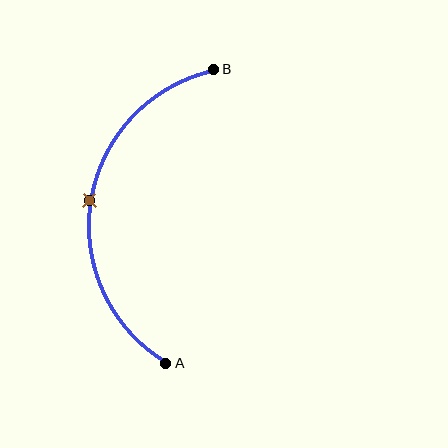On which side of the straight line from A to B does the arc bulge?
The arc bulges to the left of the straight line connecting A and B.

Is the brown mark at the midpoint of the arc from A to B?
Yes. The brown mark lies on the arc at equal arc-length from both A and B — it is the arc midpoint.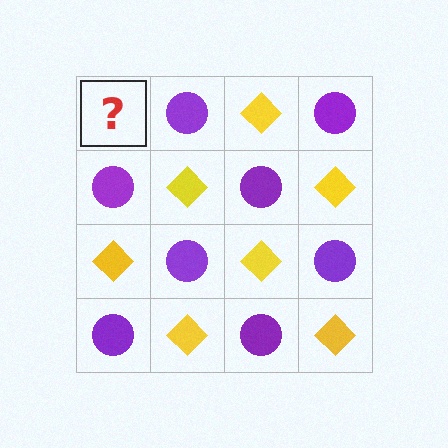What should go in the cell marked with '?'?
The missing cell should contain a yellow diamond.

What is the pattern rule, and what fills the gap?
The rule is that it alternates yellow diamond and purple circle in a checkerboard pattern. The gap should be filled with a yellow diamond.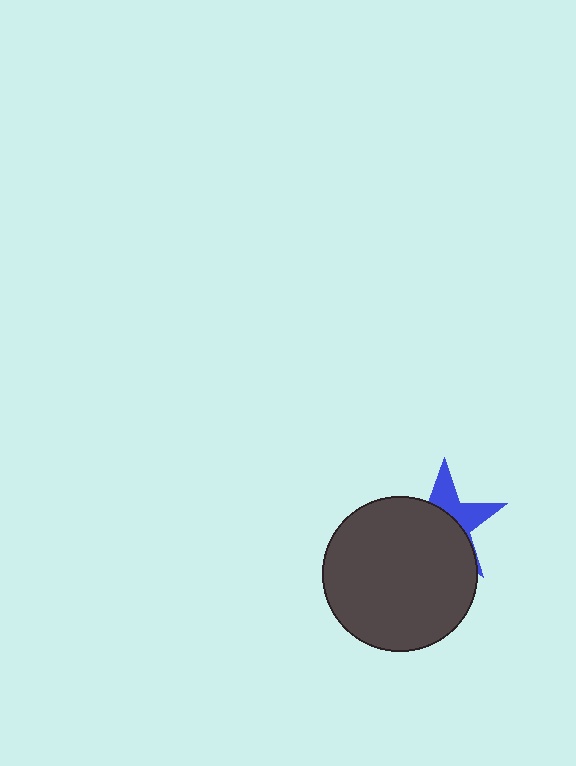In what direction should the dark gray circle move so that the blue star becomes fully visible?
The dark gray circle should move toward the lower-left. That is the shortest direction to clear the overlap and leave the blue star fully visible.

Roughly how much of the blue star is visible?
A small part of it is visible (roughly 36%).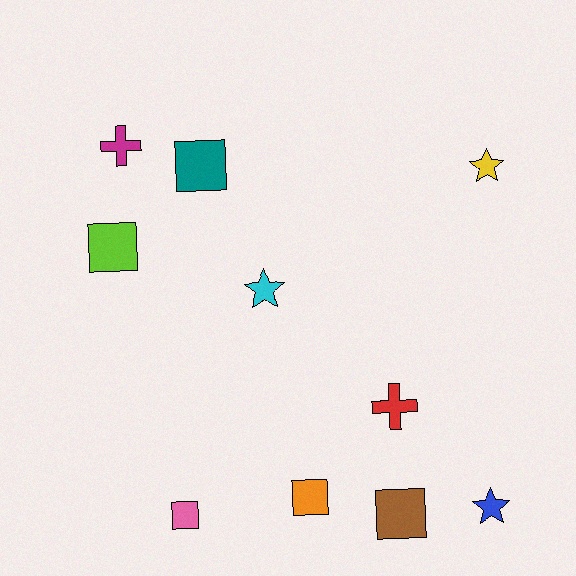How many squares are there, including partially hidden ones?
There are 5 squares.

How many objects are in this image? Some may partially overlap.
There are 10 objects.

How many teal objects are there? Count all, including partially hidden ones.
There is 1 teal object.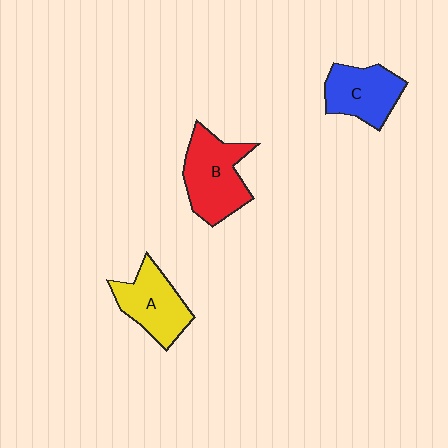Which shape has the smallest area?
Shape C (blue).